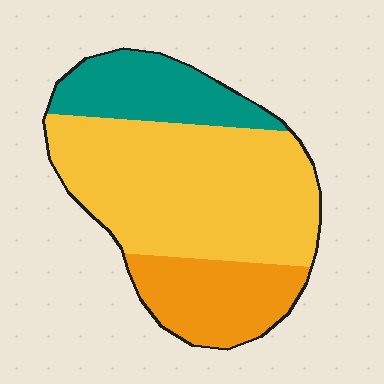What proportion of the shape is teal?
Teal covers about 20% of the shape.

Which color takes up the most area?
Yellow, at roughly 60%.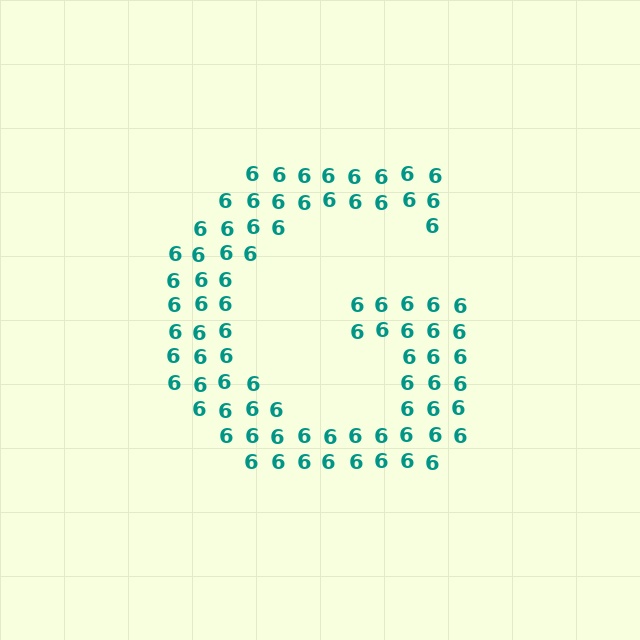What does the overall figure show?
The overall figure shows the letter G.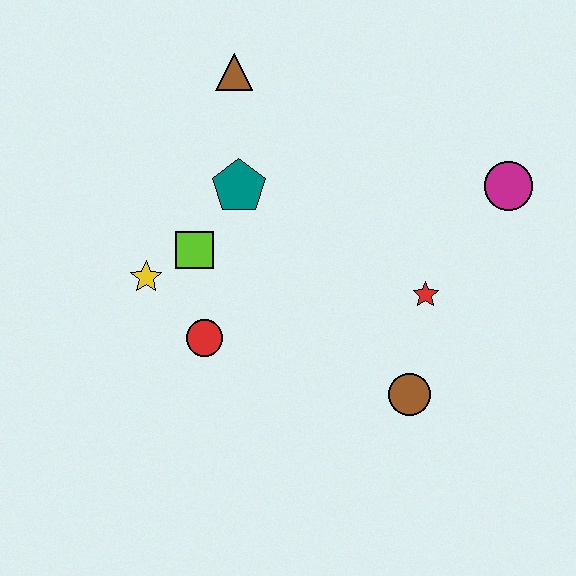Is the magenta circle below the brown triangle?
Yes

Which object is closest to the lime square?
The yellow star is closest to the lime square.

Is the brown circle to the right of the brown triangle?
Yes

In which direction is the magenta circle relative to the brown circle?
The magenta circle is above the brown circle.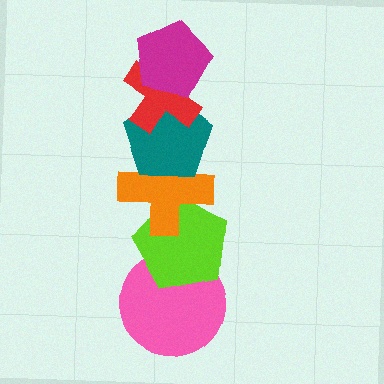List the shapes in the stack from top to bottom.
From top to bottom: the magenta pentagon, the red cross, the teal pentagon, the orange cross, the lime pentagon, the pink circle.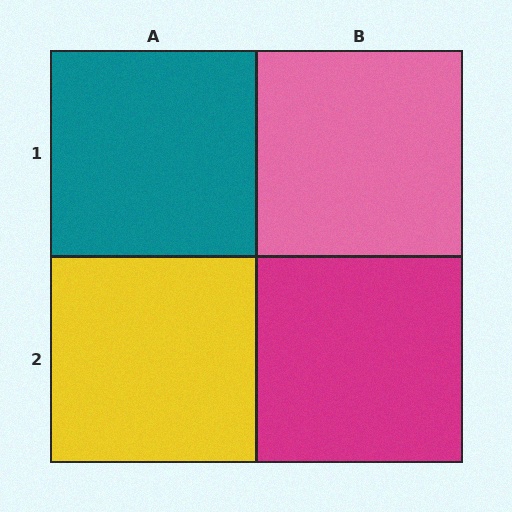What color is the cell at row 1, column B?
Pink.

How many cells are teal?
1 cell is teal.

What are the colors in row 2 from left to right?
Yellow, magenta.